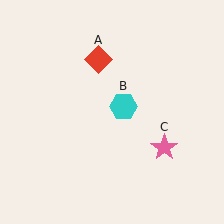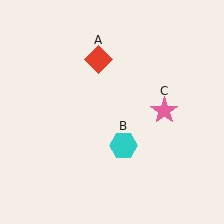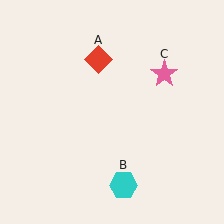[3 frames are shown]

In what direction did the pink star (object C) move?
The pink star (object C) moved up.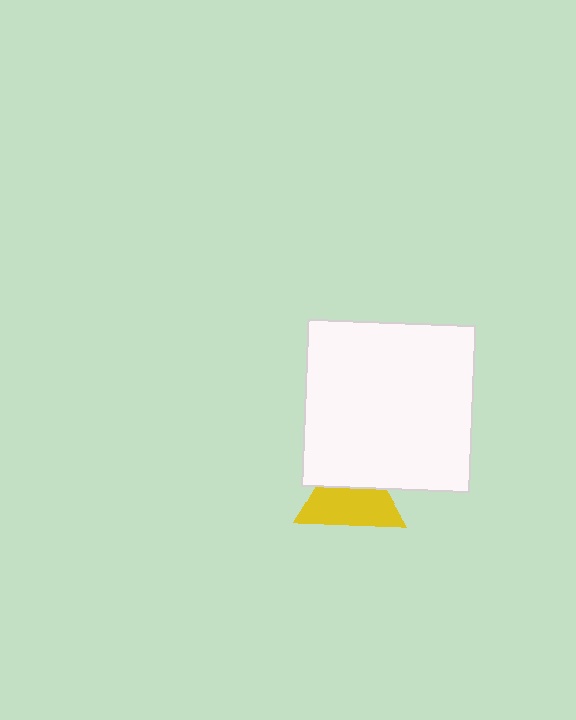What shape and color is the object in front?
The object in front is a white square.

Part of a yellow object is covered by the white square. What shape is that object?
It is a triangle.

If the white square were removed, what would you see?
You would see the complete yellow triangle.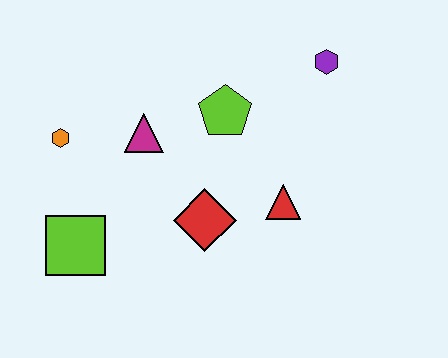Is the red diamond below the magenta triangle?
Yes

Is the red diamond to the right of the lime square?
Yes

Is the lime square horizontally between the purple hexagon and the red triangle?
No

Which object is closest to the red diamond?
The red triangle is closest to the red diamond.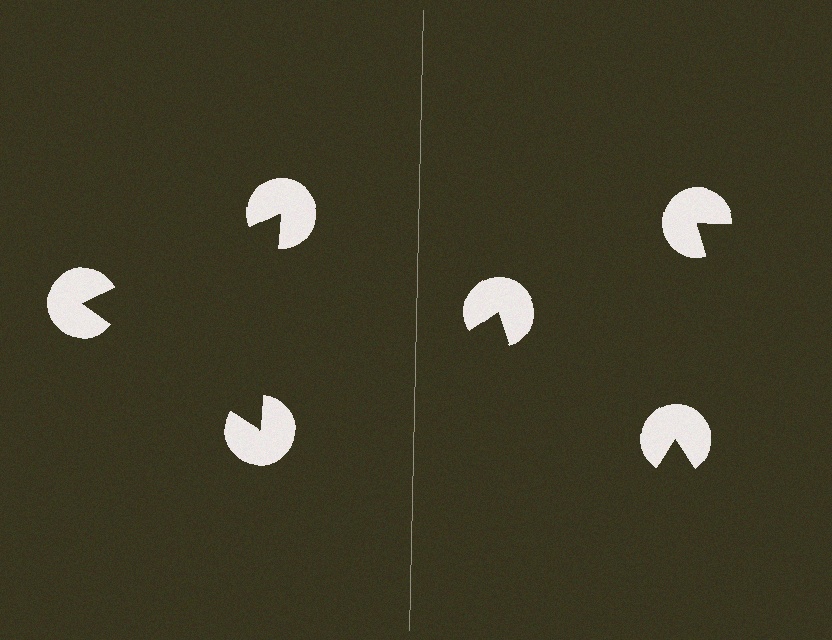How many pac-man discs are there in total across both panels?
6 — 3 on each side.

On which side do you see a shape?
An illusory triangle appears on the left side. On the right side the wedge cuts are rotated, so no coherent shape forms.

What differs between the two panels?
The pac-man discs are positioned identically on both sides; only the wedge orientations differ. On the left they align to a triangle; on the right they are misaligned.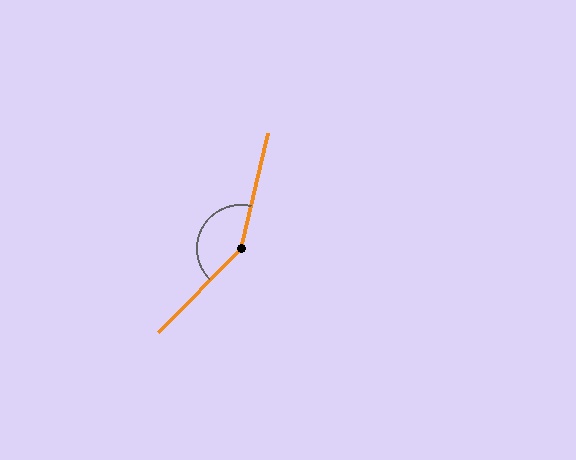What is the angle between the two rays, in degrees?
Approximately 149 degrees.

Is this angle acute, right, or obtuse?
It is obtuse.